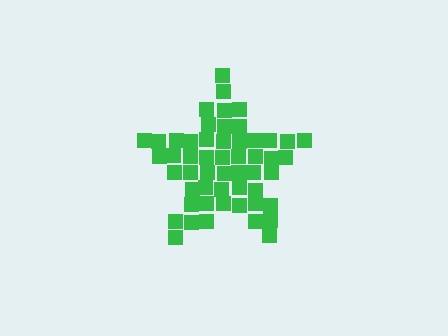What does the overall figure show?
The overall figure shows a star.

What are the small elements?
The small elements are squares.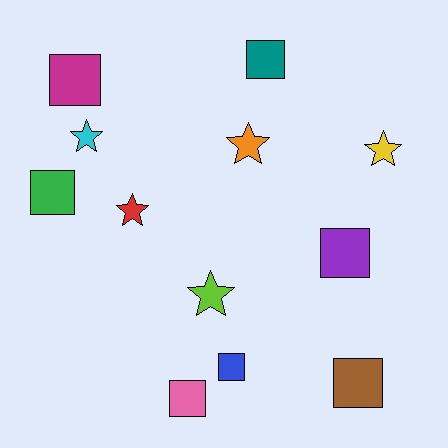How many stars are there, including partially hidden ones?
There are 5 stars.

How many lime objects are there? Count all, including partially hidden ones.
There is 1 lime object.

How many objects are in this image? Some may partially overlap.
There are 12 objects.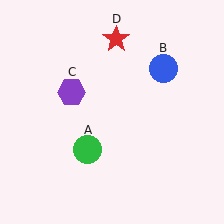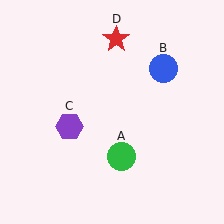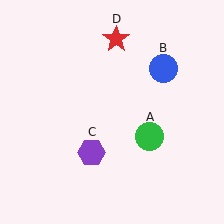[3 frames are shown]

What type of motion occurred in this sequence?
The green circle (object A), purple hexagon (object C) rotated counterclockwise around the center of the scene.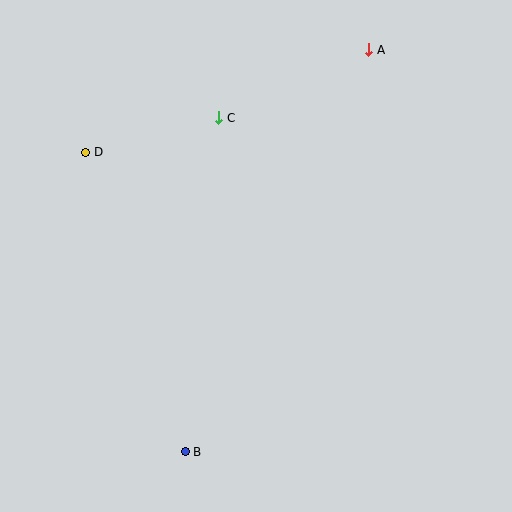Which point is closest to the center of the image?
Point C at (219, 118) is closest to the center.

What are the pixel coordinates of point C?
Point C is at (219, 118).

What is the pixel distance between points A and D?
The distance between A and D is 301 pixels.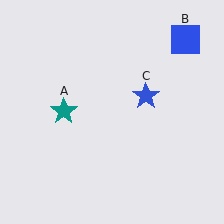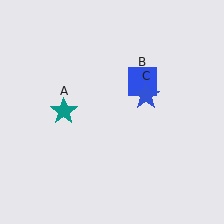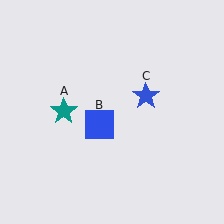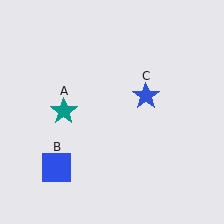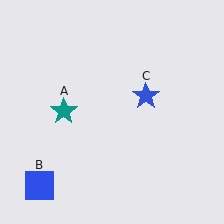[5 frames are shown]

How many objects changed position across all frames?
1 object changed position: blue square (object B).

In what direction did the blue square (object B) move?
The blue square (object B) moved down and to the left.